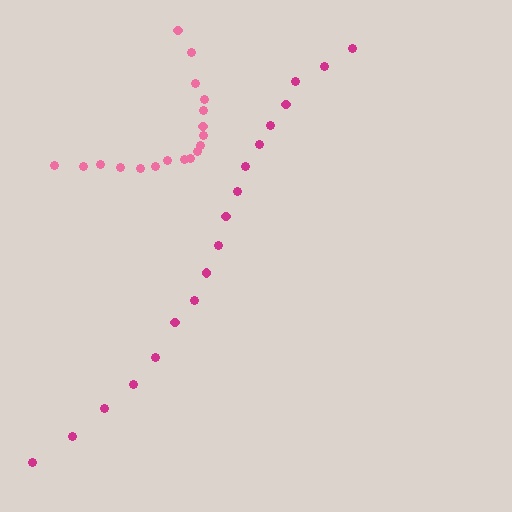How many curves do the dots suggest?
There are 2 distinct paths.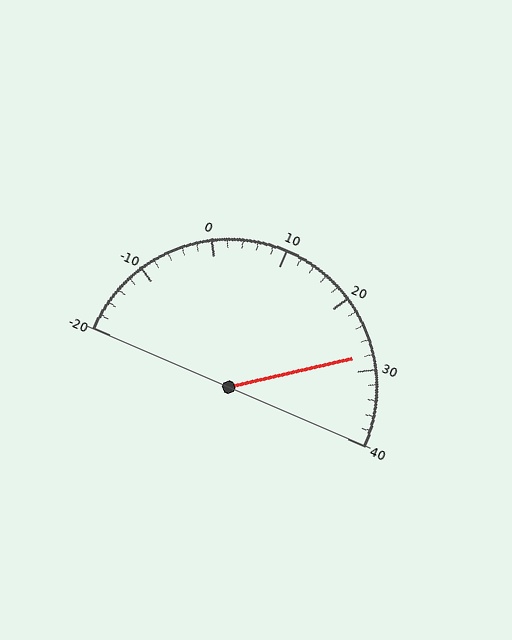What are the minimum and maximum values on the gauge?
The gauge ranges from -20 to 40.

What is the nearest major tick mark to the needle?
The nearest major tick mark is 30.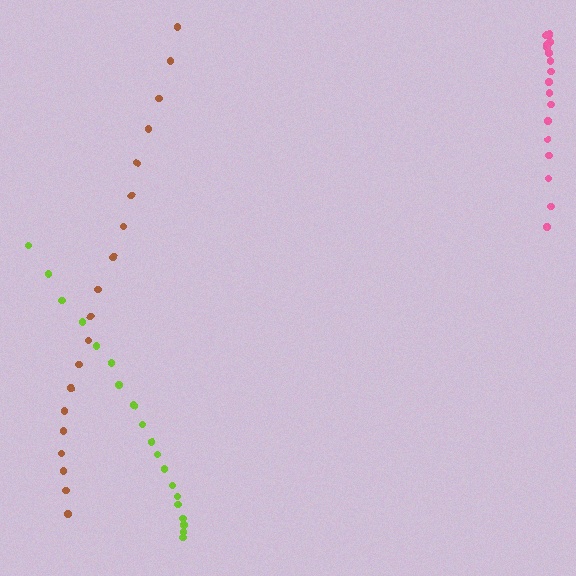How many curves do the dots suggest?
There are 3 distinct paths.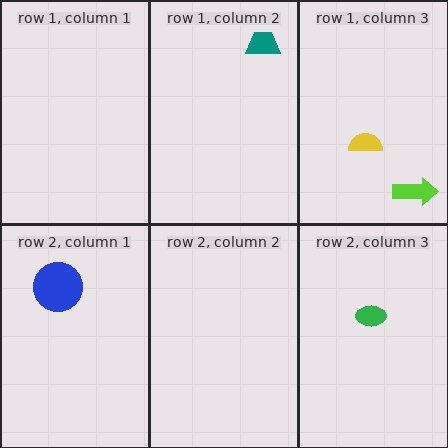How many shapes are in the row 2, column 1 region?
1.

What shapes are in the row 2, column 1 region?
The blue circle.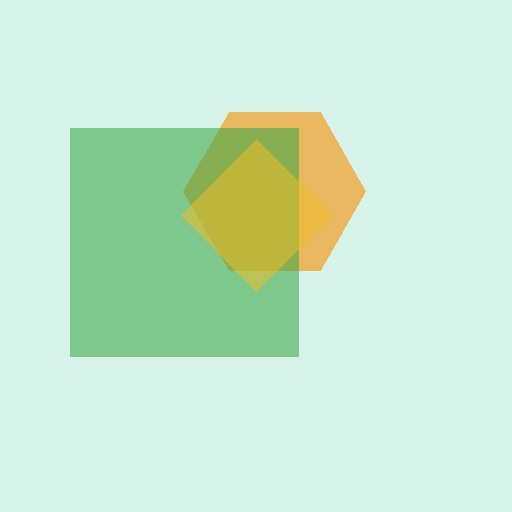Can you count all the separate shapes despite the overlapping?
Yes, there are 3 separate shapes.